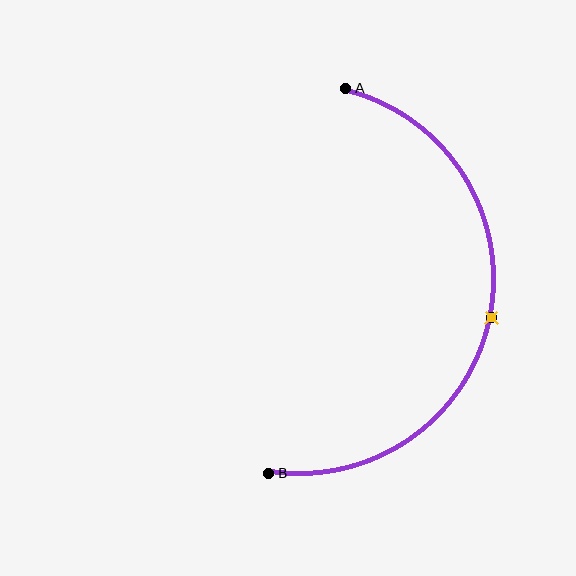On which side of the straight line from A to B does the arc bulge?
The arc bulges to the right of the straight line connecting A and B.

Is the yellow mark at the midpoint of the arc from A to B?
Yes. The yellow mark lies on the arc at equal arc-length from both A and B — it is the arc midpoint.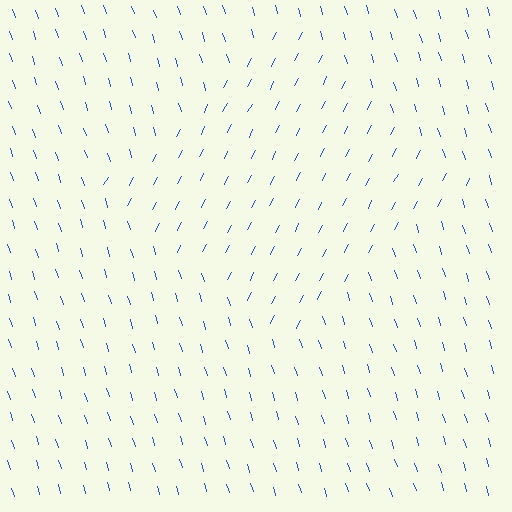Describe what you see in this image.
The image is filled with small blue line segments. A diamond region in the image has lines oriented differently from the surrounding lines, creating a visible texture boundary.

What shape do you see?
I see a diamond.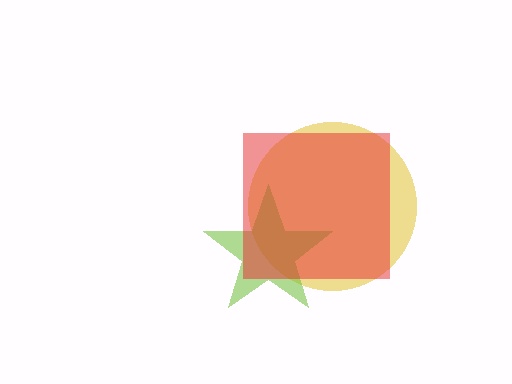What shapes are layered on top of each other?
The layered shapes are: a yellow circle, a lime star, a red square.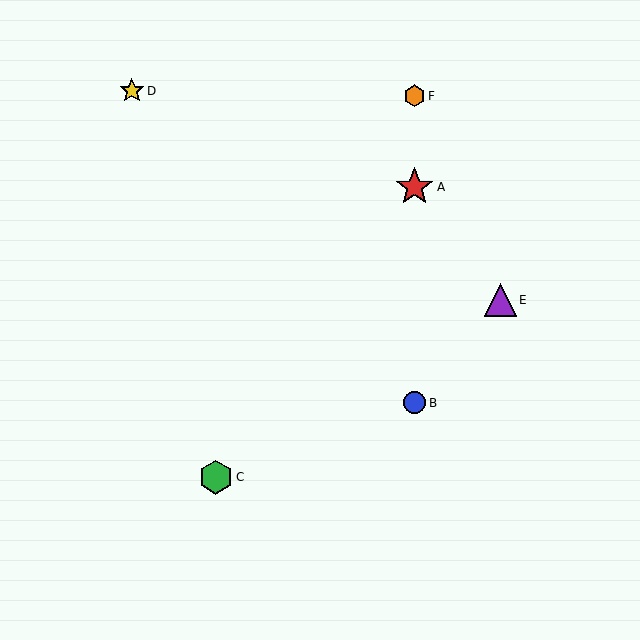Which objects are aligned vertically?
Objects A, B, F are aligned vertically.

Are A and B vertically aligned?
Yes, both are at x≈414.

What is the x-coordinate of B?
Object B is at x≈414.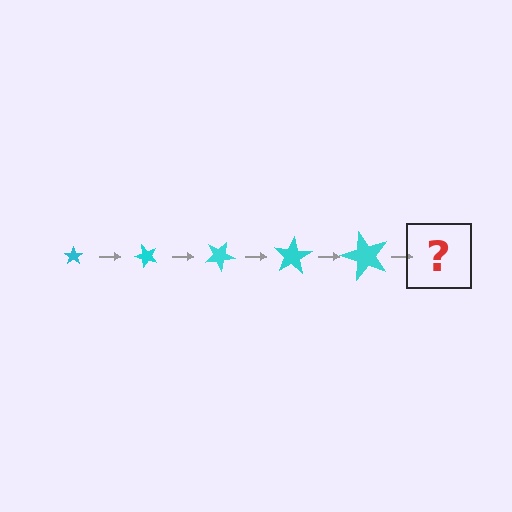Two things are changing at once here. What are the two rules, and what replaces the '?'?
The two rules are that the star grows larger each step and it rotates 50 degrees each step. The '?' should be a star, larger than the previous one and rotated 250 degrees from the start.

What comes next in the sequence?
The next element should be a star, larger than the previous one and rotated 250 degrees from the start.